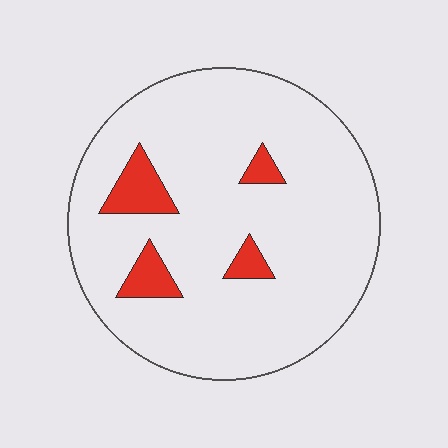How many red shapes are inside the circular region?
4.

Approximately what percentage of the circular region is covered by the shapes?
Approximately 10%.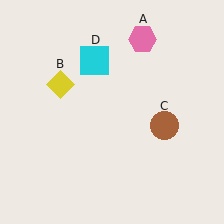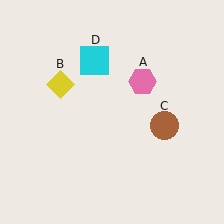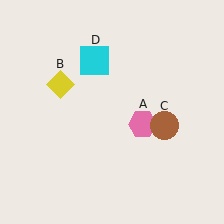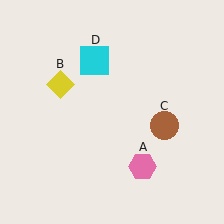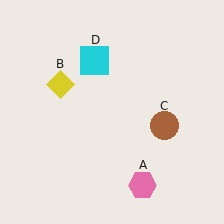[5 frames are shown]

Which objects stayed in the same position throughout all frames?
Yellow diamond (object B) and brown circle (object C) and cyan square (object D) remained stationary.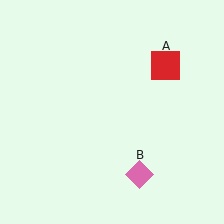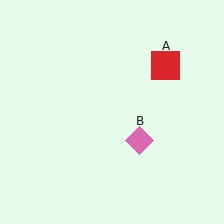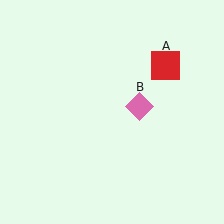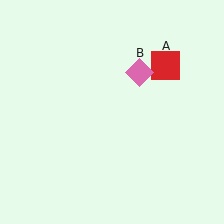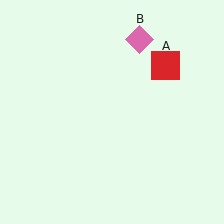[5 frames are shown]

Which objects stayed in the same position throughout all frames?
Red square (object A) remained stationary.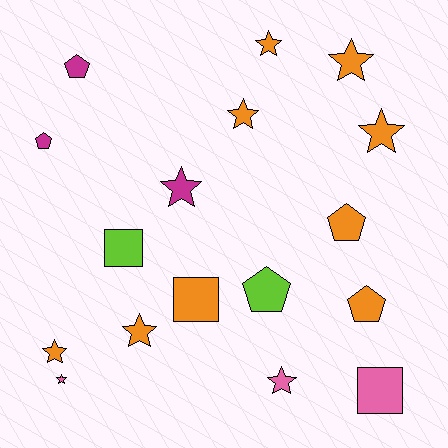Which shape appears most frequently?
Star, with 9 objects.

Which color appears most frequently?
Orange, with 9 objects.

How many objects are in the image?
There are 17 objects.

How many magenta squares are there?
There are no magenta squares.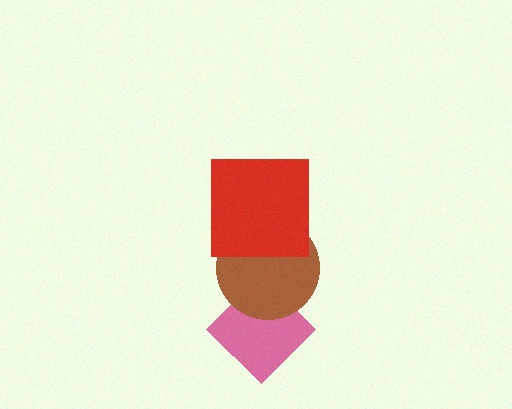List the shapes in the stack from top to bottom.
From top to bottom: the red square, the brown circle, the pink diamond.